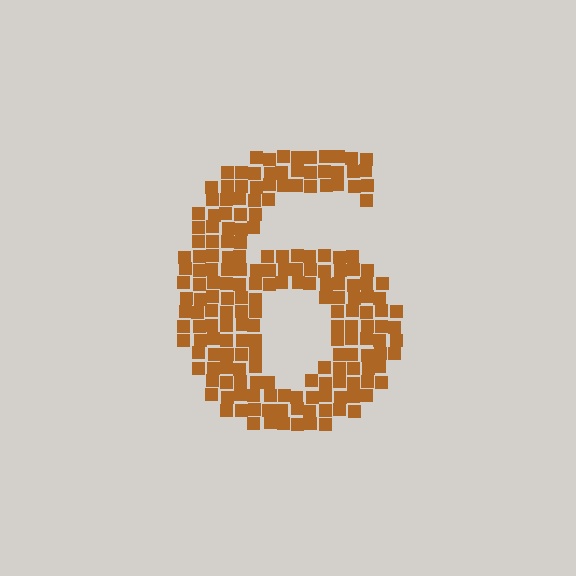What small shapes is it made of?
It is made of small squares.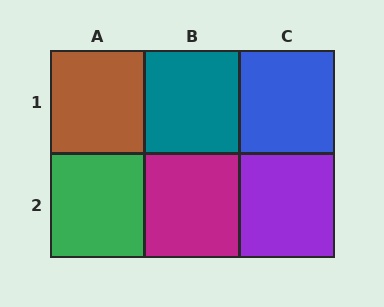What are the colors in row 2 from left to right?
Green, magenta, purple.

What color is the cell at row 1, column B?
Teal.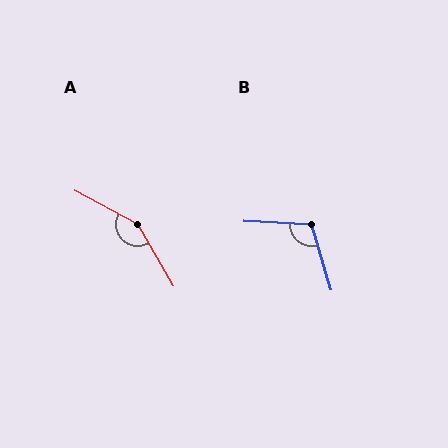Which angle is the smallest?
B, at approximately 109 degrees.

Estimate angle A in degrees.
Approximately 148 degrees.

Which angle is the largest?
A, at approximately 148 degrees.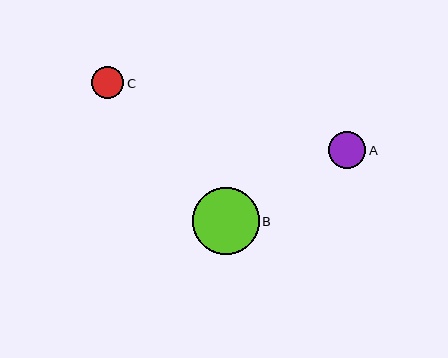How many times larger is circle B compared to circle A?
Circle B is approximately 1.8 times the size of circle A.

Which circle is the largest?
Circle B is the largest with a size of approximately 67 pixels.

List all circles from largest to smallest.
From largest to smallest: B, A, C.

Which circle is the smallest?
Circle C is the smallest with a size of approximately 32 pixels.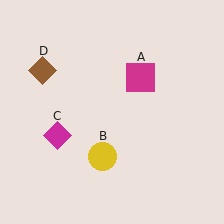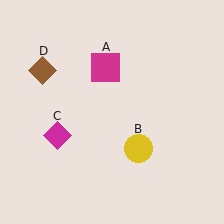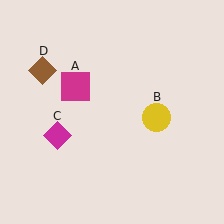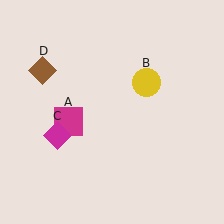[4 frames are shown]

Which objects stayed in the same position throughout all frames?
Magenta diamond (object C) and brown diamond (object D) remained stationary.